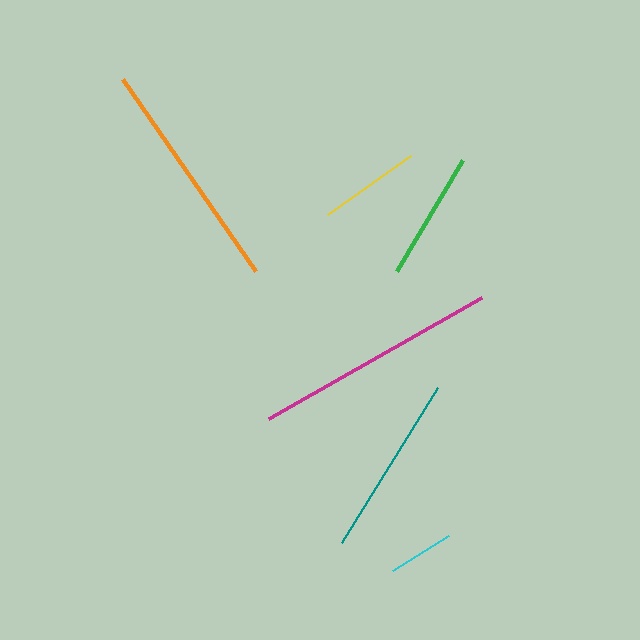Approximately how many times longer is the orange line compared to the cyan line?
The orange line is approximately 3.5 times the length of the cyan line.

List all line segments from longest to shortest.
From longest to shortest: magenta, orange, teal, green, yellow, cyan.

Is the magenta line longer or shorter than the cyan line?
The magenta line is longer than the cyan line.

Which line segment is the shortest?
The cyan line is the shortest at approximately 66 pixels.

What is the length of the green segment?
The green segment is approximately 129 pixels long.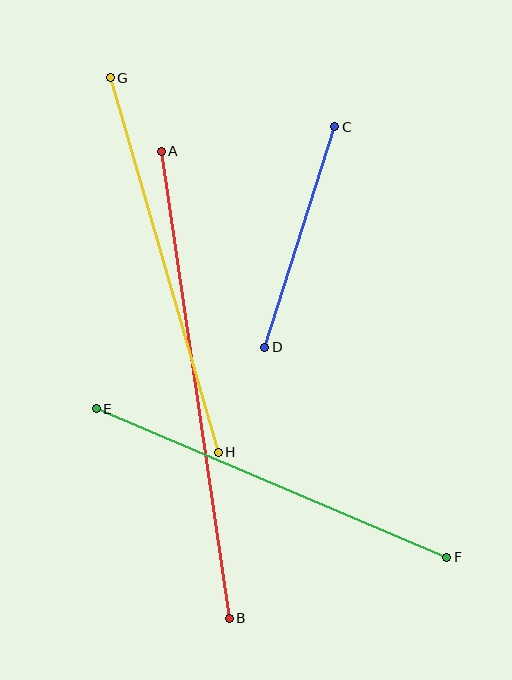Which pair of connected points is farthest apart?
Points A and B are farthest apart.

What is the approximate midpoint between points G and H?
The midpoint is at approximately (164, 265) pixels.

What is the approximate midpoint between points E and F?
The midpoint is at approximately (271, 483) pixels.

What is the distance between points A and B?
The distance is approximately 472 pixels.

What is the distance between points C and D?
The distance is approximately 231 pixels.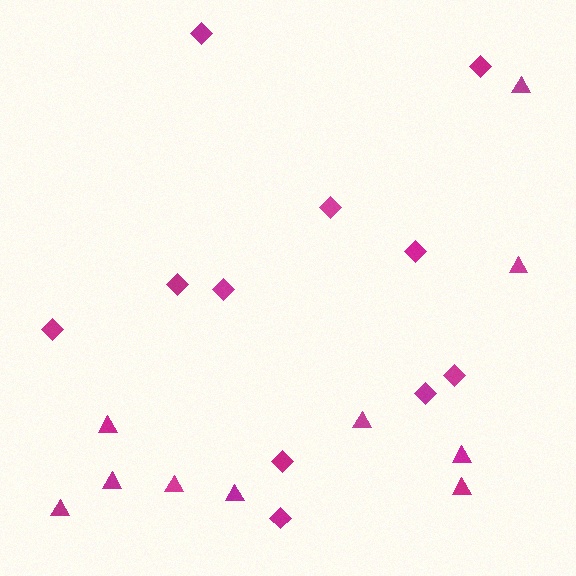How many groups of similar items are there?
There are 2 groups: one group of diamonds (11) and one group of triangles (10).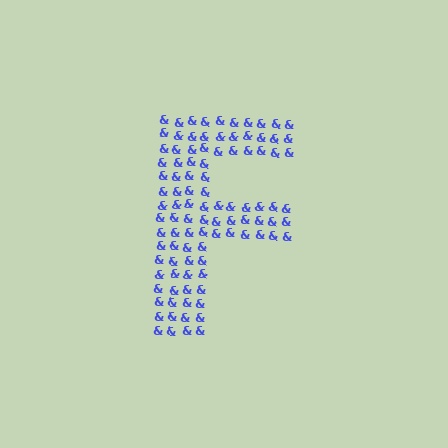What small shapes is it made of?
It is made of small ampersands.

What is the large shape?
The large shape is the letter F.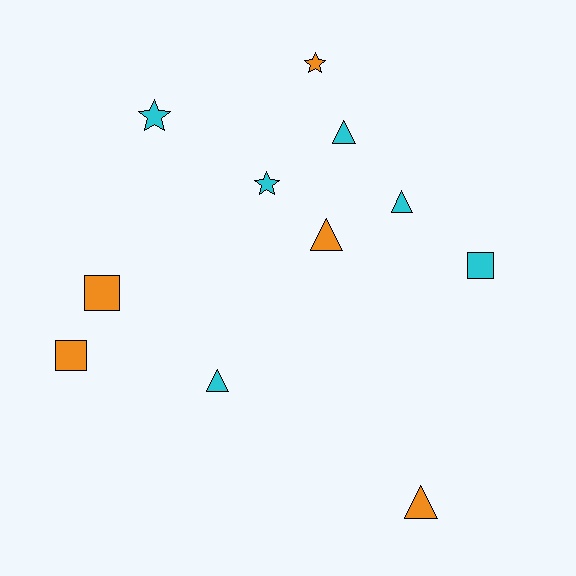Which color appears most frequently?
Cyan, with 6 objects.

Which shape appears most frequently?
Triangle, with 5 objects.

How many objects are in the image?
There are 11 objects.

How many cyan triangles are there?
There are 3 cyan triangles.